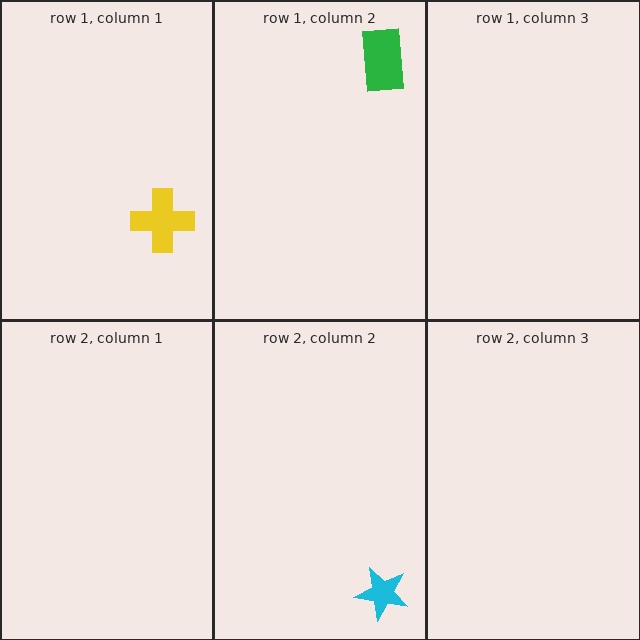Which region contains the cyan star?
The row 2, column 2 region.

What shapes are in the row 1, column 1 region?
The yellow cross.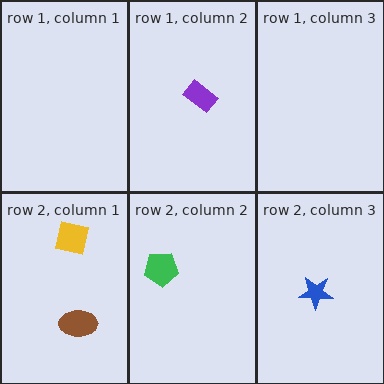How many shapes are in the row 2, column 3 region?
1.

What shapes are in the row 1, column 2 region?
The purple rectangle.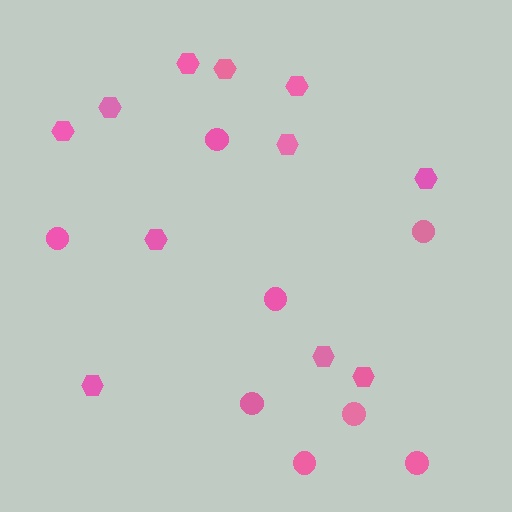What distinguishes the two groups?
There are 2 groups: one group of hexagons (11) and one group of circles (8).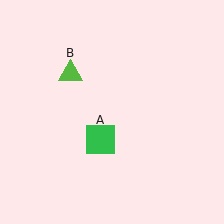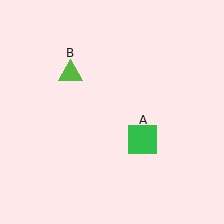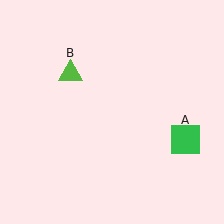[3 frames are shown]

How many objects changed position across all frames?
1 object changed position: green square (object A).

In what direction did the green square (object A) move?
The green square (object A) moved right.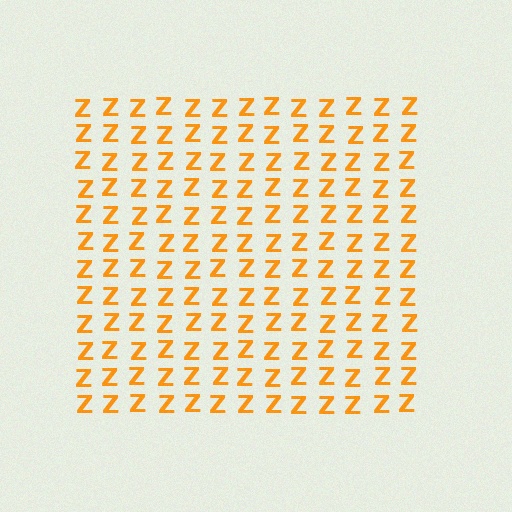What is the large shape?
The large shape is a square.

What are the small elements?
The small elements are letter Z's.